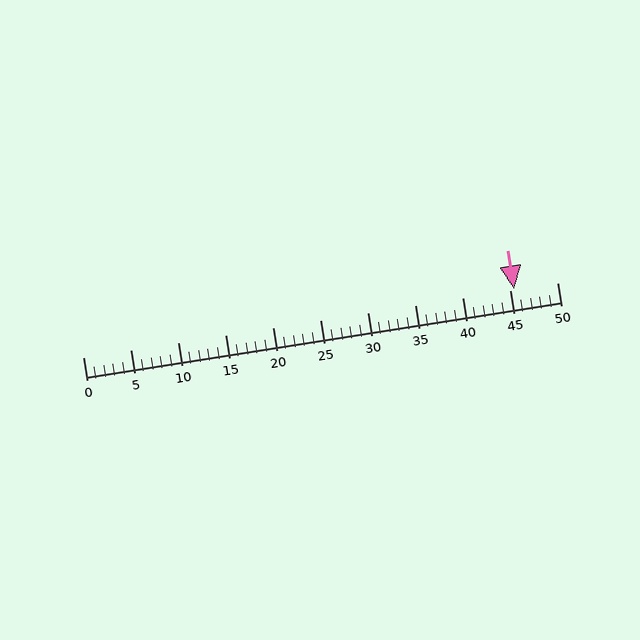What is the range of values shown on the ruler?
The ruler shows values from 0 to 50.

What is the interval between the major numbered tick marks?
The major tick marks are spaced 5 units apart.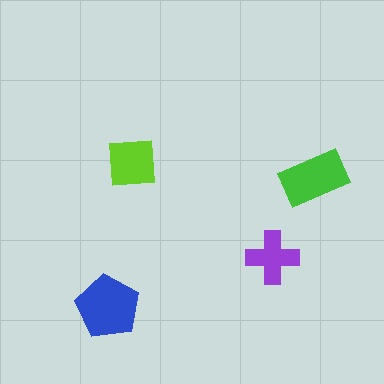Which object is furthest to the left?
The blue pentagon is leftmost.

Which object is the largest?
The blue pentagon.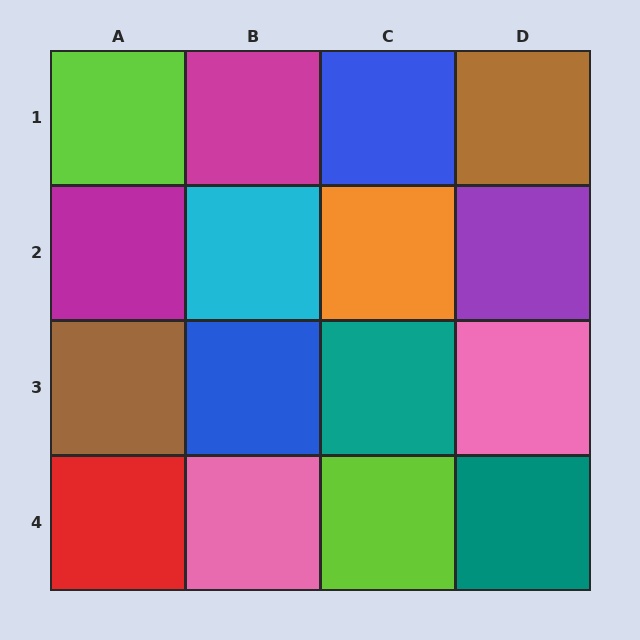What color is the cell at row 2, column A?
Magenta.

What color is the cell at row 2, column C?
Orange.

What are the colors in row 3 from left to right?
Brown, blue, teal, pink.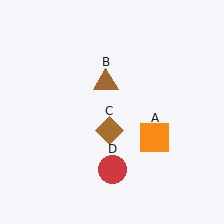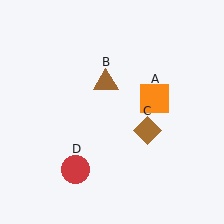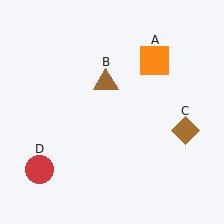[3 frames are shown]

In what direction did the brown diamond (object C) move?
The brown diamond (object C) moved right.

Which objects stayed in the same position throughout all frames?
Brown triangle (object B) remained stationary.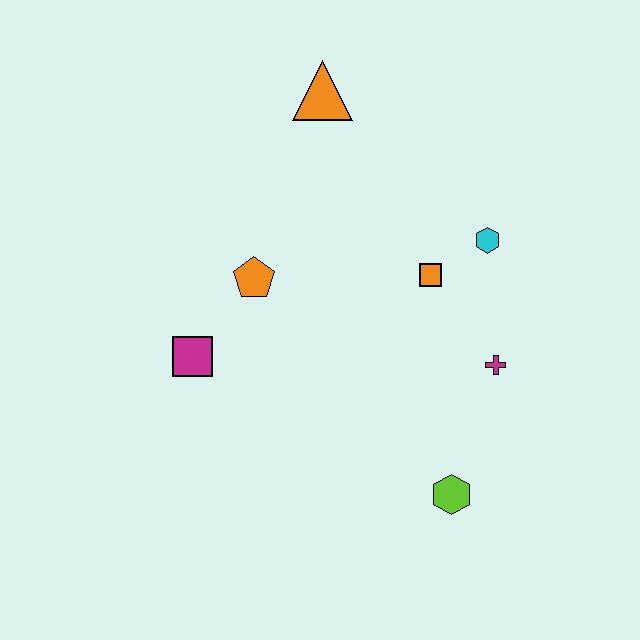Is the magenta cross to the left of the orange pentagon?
No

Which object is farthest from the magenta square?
The cyan hexagon is farthest from the magenta square.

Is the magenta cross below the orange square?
Yes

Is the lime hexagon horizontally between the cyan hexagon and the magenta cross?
No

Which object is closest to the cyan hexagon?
The orange square is closest to the cyan hexagon.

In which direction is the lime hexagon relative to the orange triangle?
The lime hexagon is below the orange triangle.